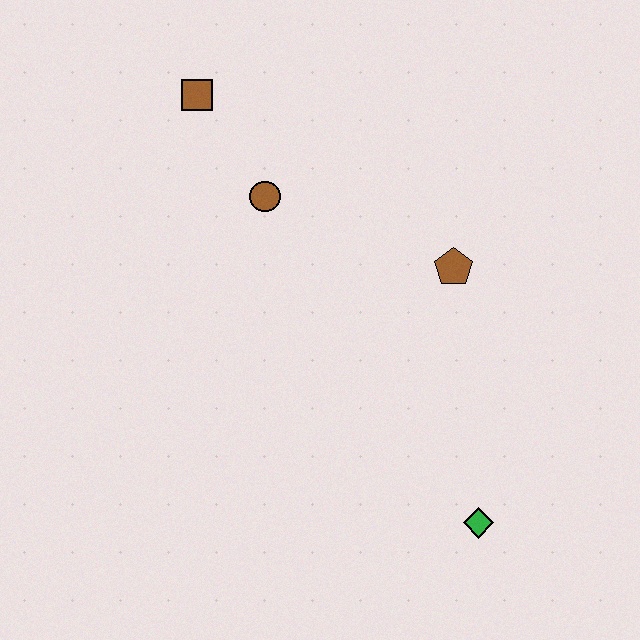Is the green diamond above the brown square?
No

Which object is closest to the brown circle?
The brown square is closest to the brown circle.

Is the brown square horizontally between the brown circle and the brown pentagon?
No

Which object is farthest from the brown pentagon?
The brown square is farthest from the brown pentagon.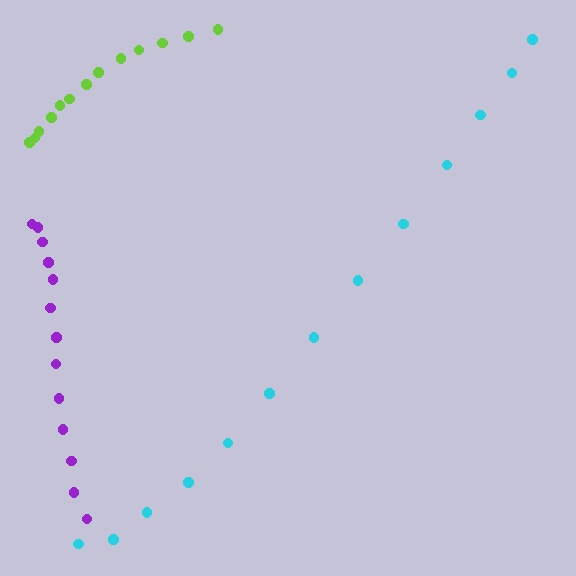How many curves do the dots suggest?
There are 3 distinct paths.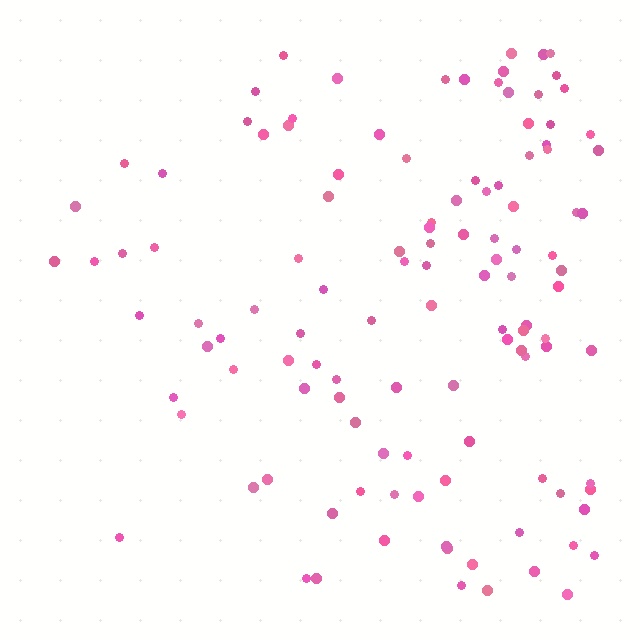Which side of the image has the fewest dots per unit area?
The left.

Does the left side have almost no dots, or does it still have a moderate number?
Still a moderate number, just noticeably fewer than the right.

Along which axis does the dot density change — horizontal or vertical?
Horizontal.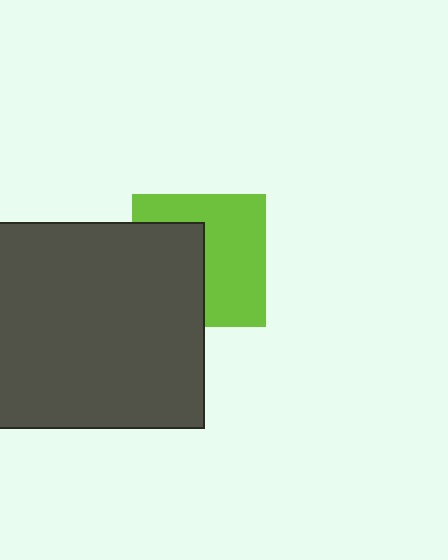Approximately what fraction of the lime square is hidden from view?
Roughly 44% of the lime square is hidden behind the dark gray square.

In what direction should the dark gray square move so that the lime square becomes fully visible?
The dark gray square should move left. That is the shortest direction to clear the overlap and leave the lime square fully visible.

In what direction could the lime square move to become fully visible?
The lime square could move right. That would shift it out from behind the dark gray square entirely.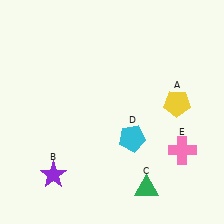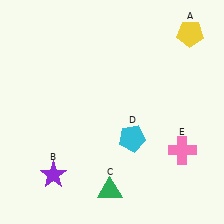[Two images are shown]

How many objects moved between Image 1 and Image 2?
2 objects moved between the two images.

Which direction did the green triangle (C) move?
The green triangle (C) moved left.